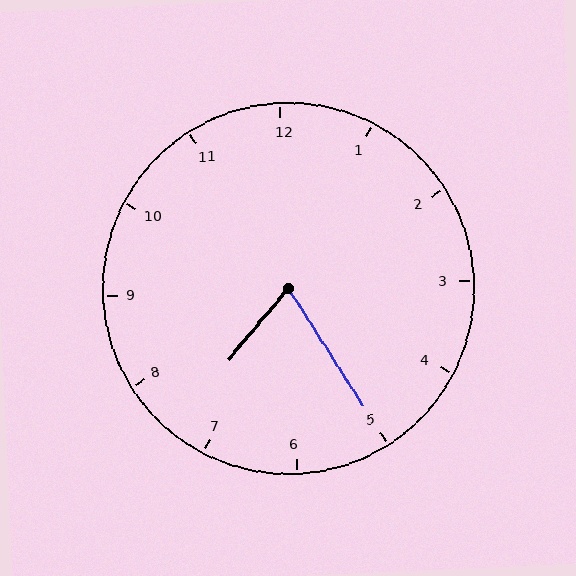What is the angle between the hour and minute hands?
Approximately 72 degrees.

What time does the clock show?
7:25.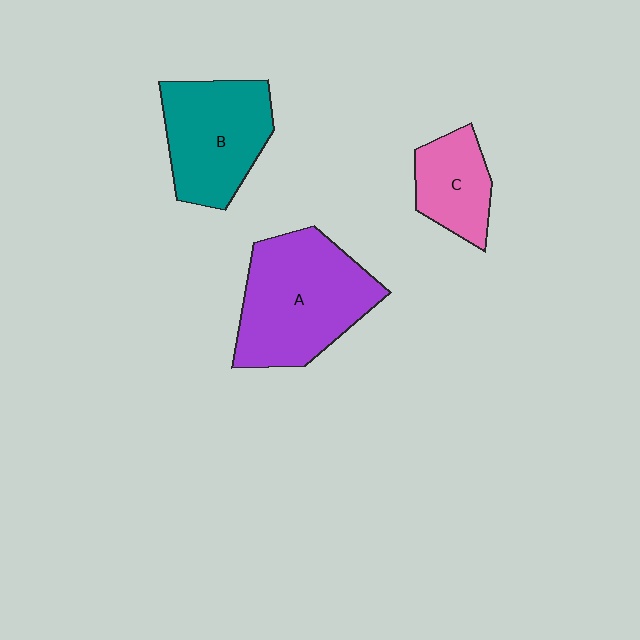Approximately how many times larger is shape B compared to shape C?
Approximately 1.6 times.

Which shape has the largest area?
Shape A (purple).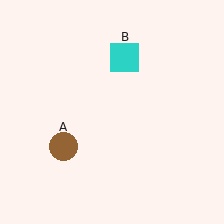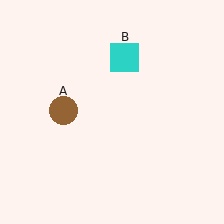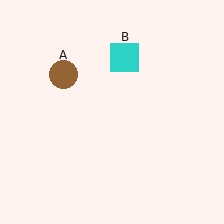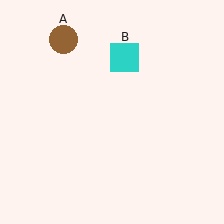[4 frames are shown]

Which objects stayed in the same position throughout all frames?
Cyan square (object B) remained stationary.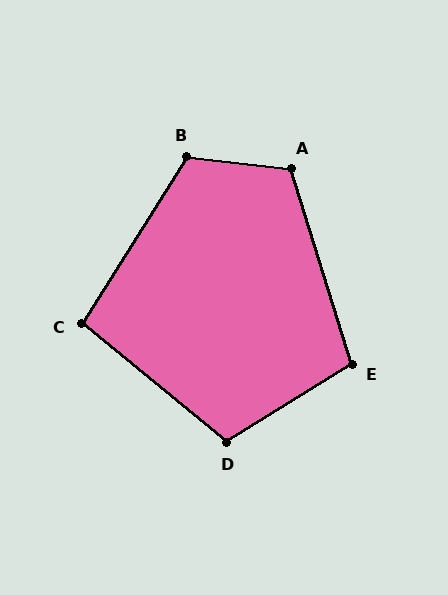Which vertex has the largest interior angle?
B, at approximately 116 degrees.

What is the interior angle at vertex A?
Approximately 114 degrees (obtuse).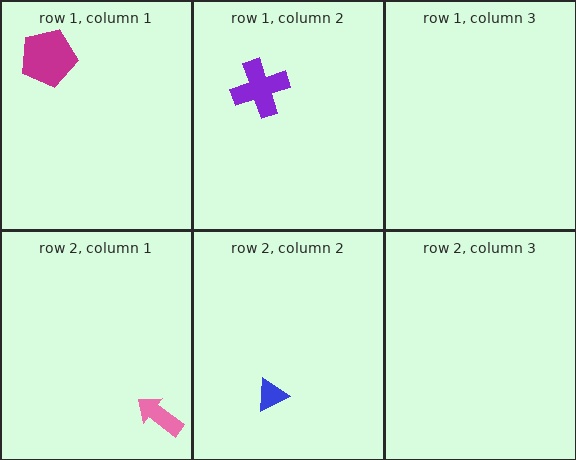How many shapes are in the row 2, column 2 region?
1.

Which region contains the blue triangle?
The row 2, column 2 region.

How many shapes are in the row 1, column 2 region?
1.